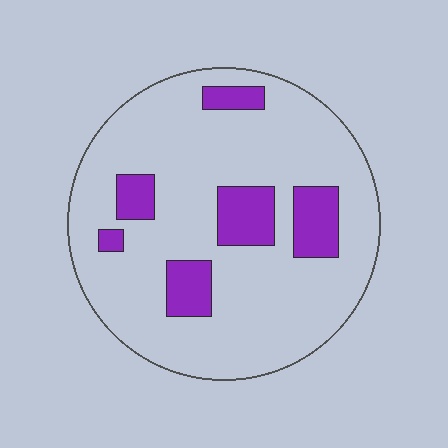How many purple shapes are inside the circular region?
6.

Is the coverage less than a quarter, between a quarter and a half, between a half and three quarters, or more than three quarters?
Less than a quarter.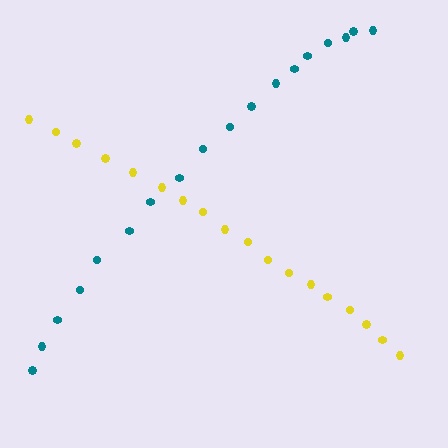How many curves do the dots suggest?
There are 2 distinct paths.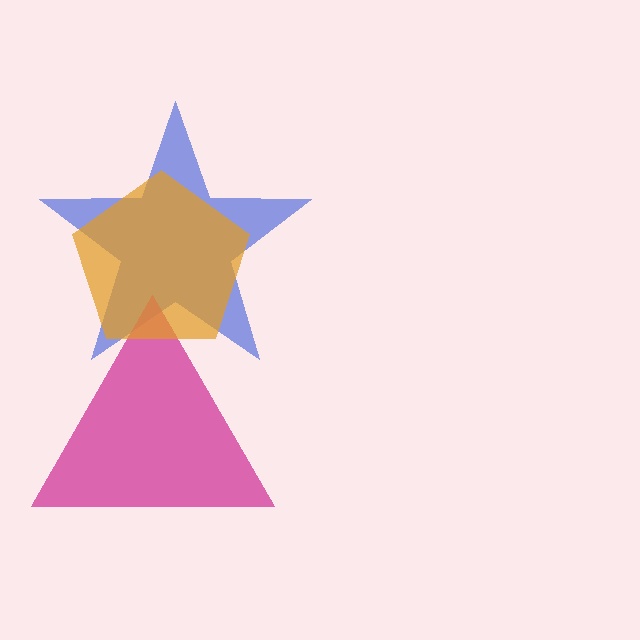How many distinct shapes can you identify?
There are 3 distinct shapes: a blue star, a magenta triangle, an orange pentagon.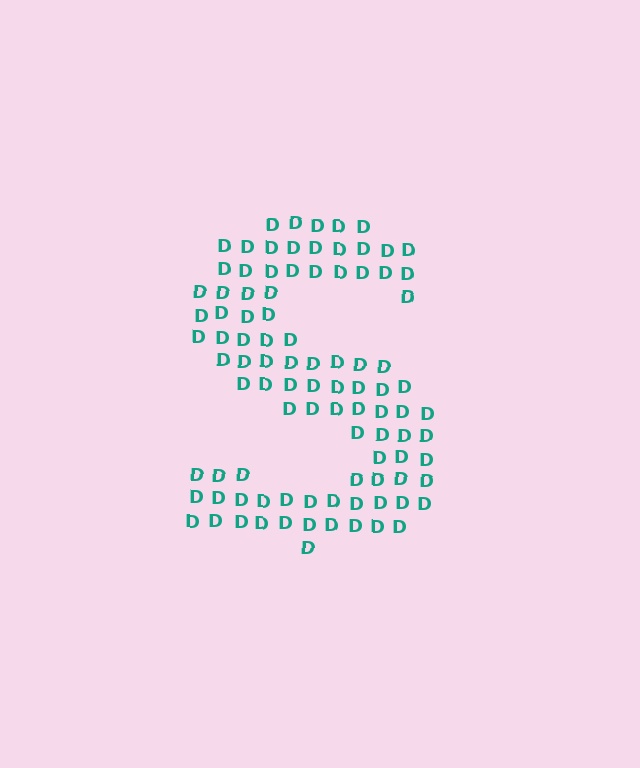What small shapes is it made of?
It is made of small letter D's.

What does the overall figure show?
The overall figure shows the letter S.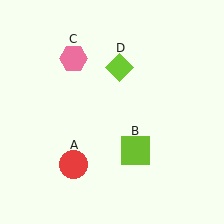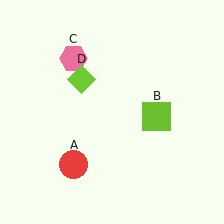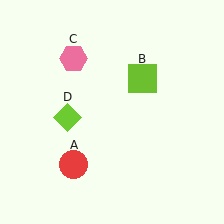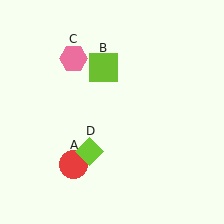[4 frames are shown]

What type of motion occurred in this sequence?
The lime square (object B), lime diamond (object D) rotated counterclockwise around the center of the scene.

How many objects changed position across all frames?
2 objects changed position: lime square (object B), lime diamond (object D).